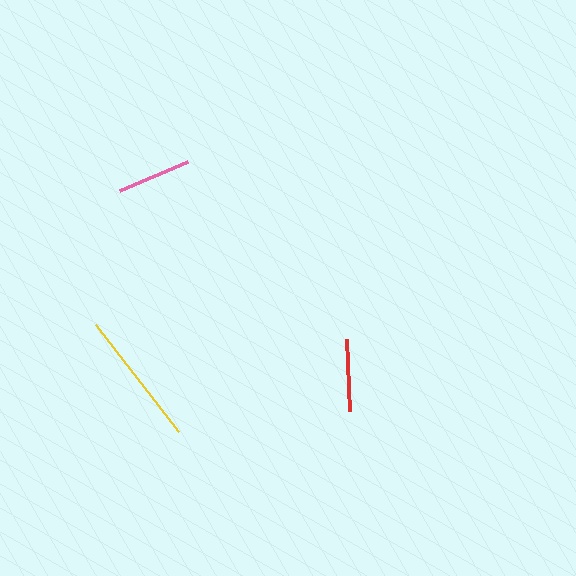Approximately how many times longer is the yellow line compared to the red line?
The yellow line is approximately 1.9 times the length of the red line.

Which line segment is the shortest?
The red line is the shortest at approximately 72 pixels.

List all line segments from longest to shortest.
From longest to shortest: yellow, pink, red.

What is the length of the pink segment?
The pink segment is approximately 74 pixels long.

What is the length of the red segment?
The red segment is approximately 72 pixels long.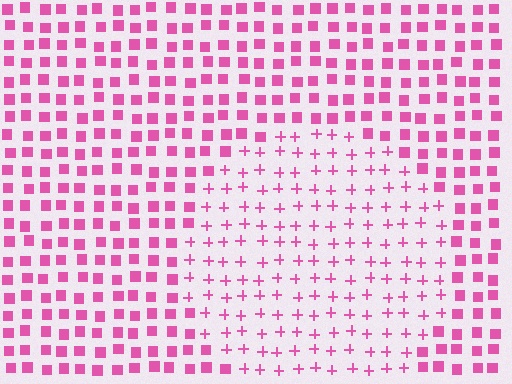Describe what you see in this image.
The image is filled with small pink elements arranged in a uniform grid. A circle-shaped region contains plus signs, while the surrounding area contains squares. The boundary is defined purely by the change in element shape.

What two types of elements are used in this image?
The image uses plus signs inside the circle region and squares outside it.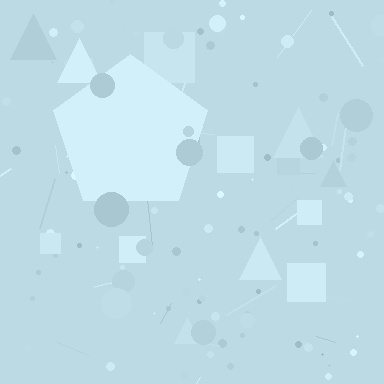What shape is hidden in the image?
A pentagon is hidden in the image.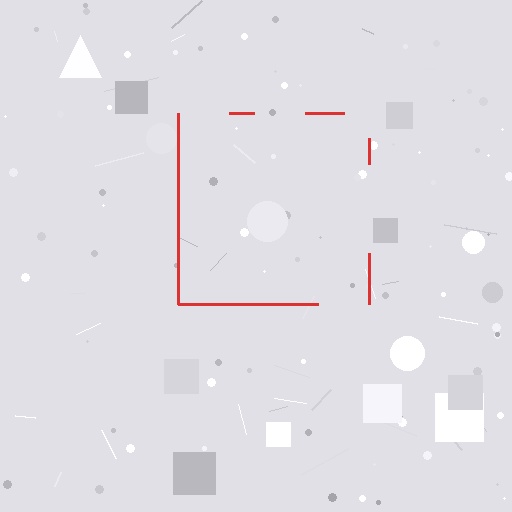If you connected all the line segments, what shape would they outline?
They would outline a square.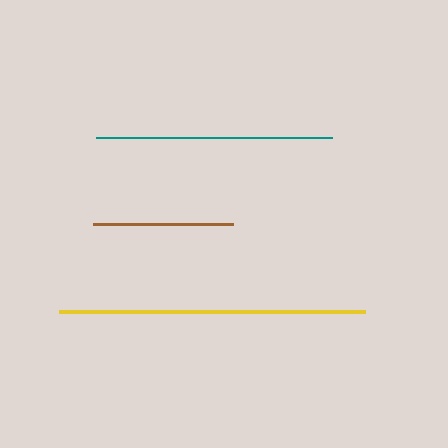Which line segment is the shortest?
The brown line is the shortest at approximately 140 pixels.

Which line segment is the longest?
The yellow line is the longest at approximately 306 pixels.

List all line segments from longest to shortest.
From longest to shortest: yellow, teal, brown.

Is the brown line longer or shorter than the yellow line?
The yellow line is longer than the brown line.